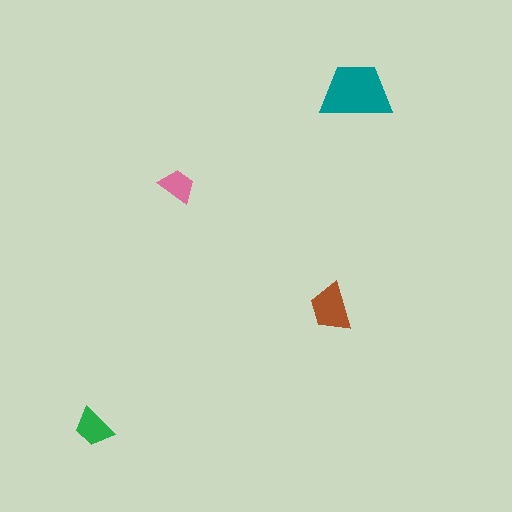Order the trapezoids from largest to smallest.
the teal one, the brown one, the green one, the pink one.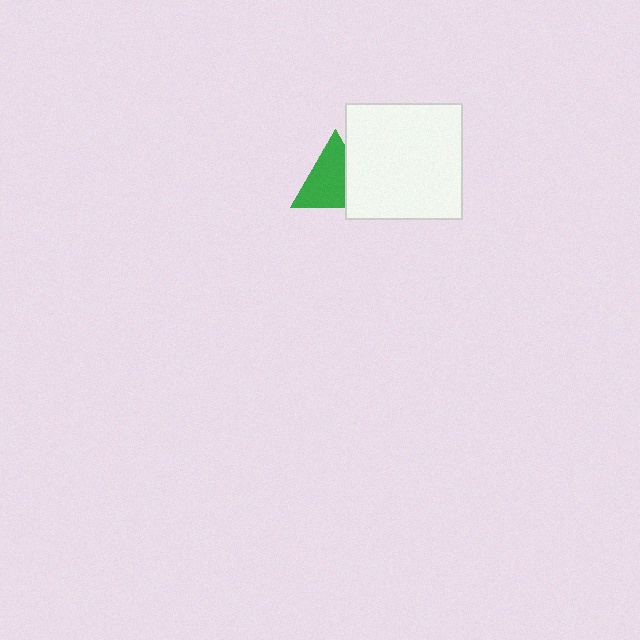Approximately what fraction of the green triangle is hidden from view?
Roughly 30% of the green triangle is hidden behind the white square.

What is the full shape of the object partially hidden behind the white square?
The partially hidden object is a green triangle.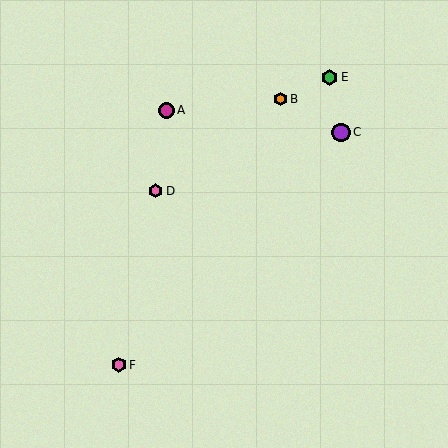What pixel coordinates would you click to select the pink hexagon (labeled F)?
Click at (119, 365) to select the pink hexagon F.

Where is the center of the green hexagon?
The center of the green hexagon is at (330, 77).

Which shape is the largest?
The purple circle (labeled C) is the largest.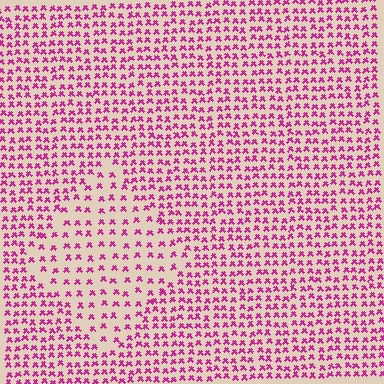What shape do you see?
I see a diamond.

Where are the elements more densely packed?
The elements are more densely packed outside the diamond boundary.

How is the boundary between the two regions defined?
The boundary is defined by a change in element density (approximately 1.9x ratio). All elements are the same color, size, and shape.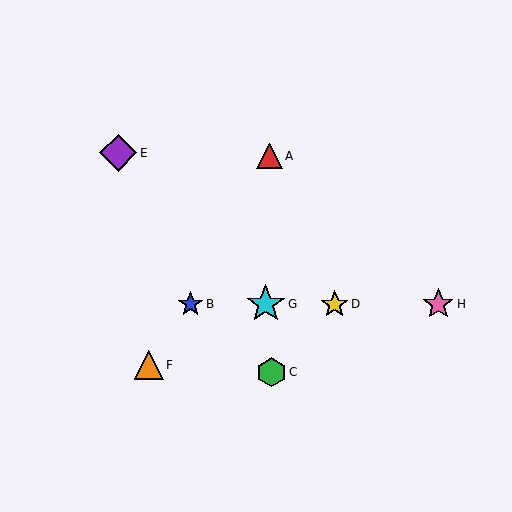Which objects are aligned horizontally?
Objects B, D, G, H are aligned horizontally.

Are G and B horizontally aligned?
Yes, both are at y≈304.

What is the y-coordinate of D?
Object D is at y≈304.